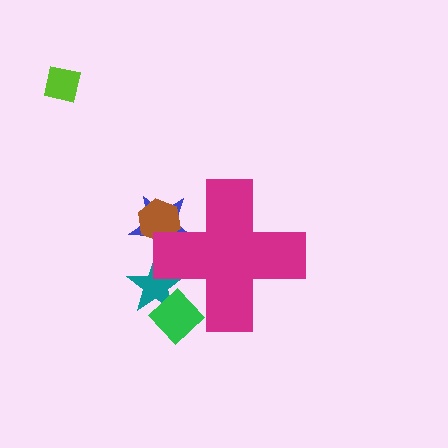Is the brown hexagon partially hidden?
Yes, the brown hexagon is partially hidden behind the magenta cross.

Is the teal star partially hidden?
Yes, the teal star is partially hidden behind the magenta cross.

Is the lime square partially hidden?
No, the lime square is fully visible.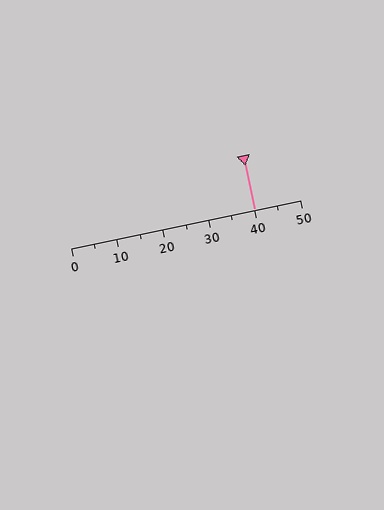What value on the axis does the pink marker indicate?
The marker indicates approximately 40.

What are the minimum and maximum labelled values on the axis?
The axis runs from 0 to 50.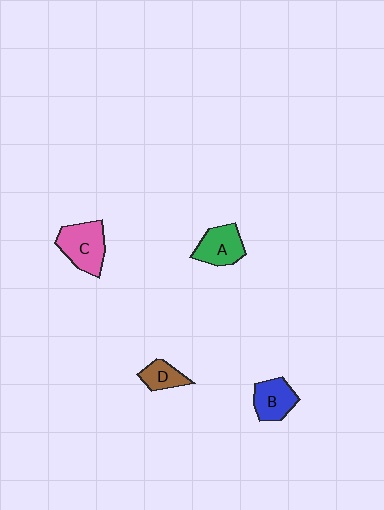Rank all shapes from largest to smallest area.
From largest to smallest: C (pink), A (green), B (blue), D (brown).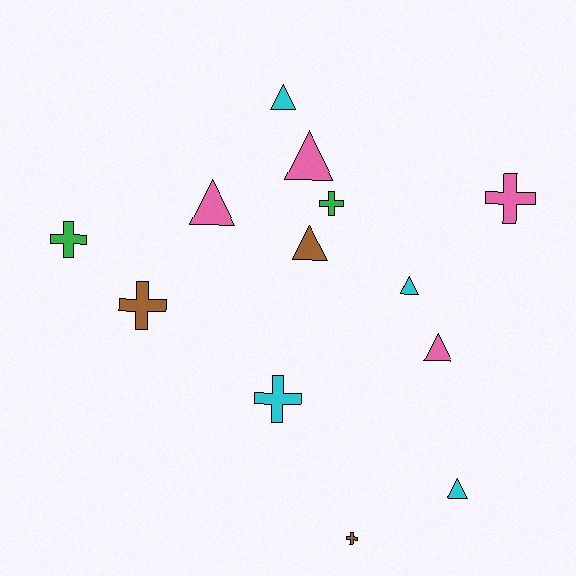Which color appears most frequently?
Cyan, with 4 objects.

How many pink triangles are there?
There are 3 pink triangles.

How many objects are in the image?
There are 13 objects.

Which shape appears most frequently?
Triangle, with 7 objects.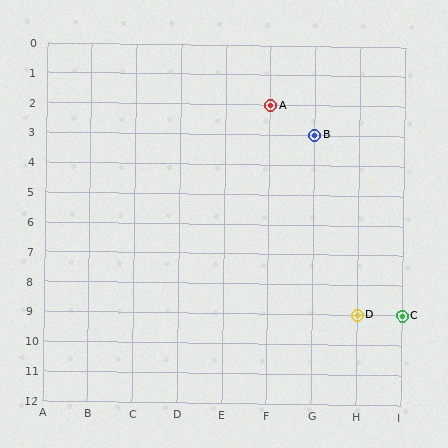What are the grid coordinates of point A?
Point A is at grid coordinates (F, 2).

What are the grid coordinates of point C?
Point C is at grid coordinates (I, 9).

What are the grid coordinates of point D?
Point D is at grid coordinates (H, 9).